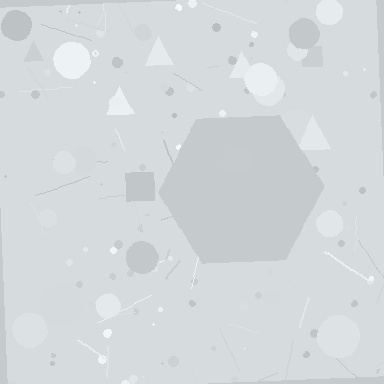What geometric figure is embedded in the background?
A hexagon is embedded in the background.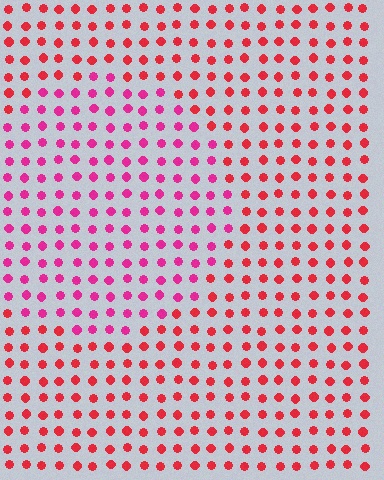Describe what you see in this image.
The image is filled with small red elements in a uniform arrangement. A circle-shaped region is visible where the elements are tinted to a slightly different hue, forming a subtle color boundary.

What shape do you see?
I see a circle.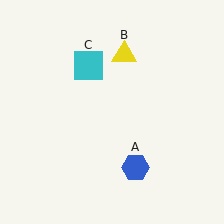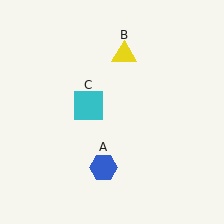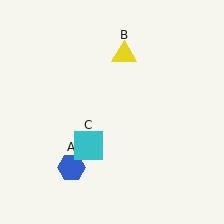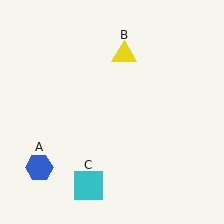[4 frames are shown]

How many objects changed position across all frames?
2 objects changed position: blue hexagon (object A), cyan square (object C).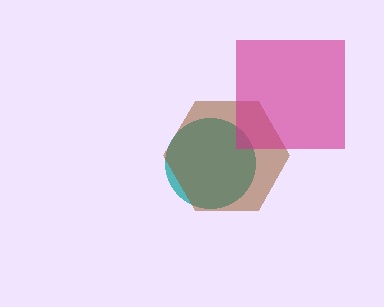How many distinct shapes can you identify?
There are 3 distinct shapes: a teal circle, a brown hexagon, a magenta square.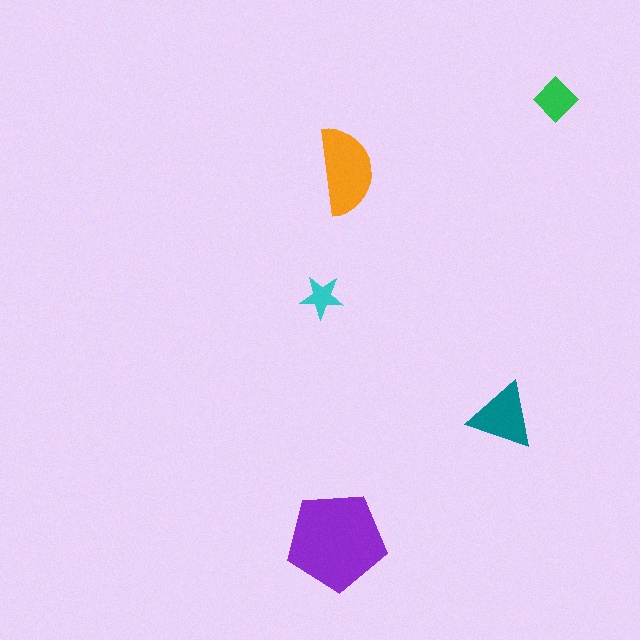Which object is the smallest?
The cyan star.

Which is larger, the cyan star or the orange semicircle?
The orange semicircle.